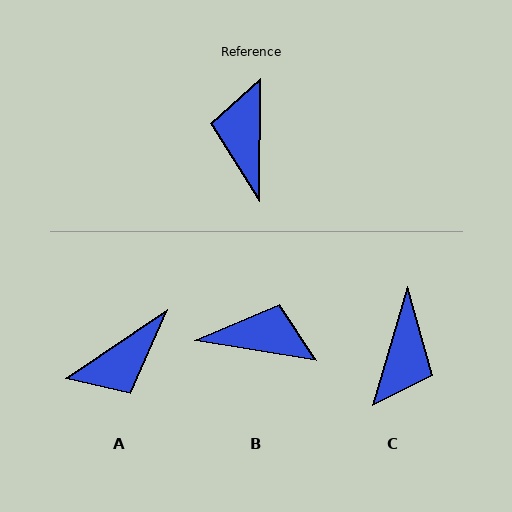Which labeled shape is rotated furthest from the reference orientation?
C, about 164 degrees away.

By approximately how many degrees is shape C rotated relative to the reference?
Approximately 164 degrees counter-clockwise.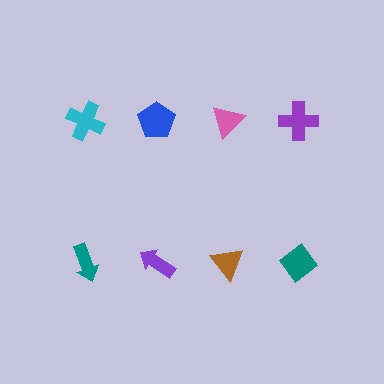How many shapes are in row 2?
4 shapes.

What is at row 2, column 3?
A brown triangle.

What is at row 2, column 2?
A purple arrow.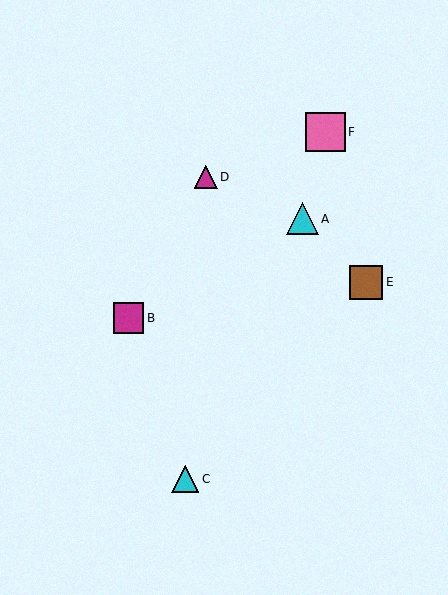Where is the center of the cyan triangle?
The center of the cyan triangle is at (302, 219).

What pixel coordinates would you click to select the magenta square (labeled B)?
Click at (129, 318) to select the magenta square B.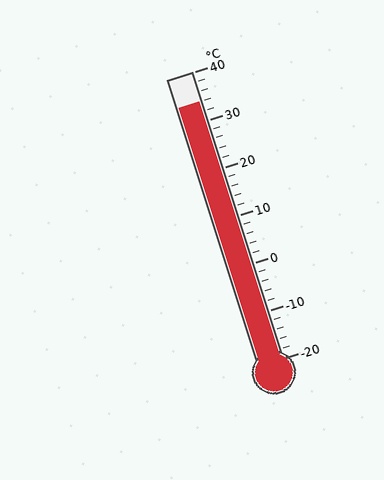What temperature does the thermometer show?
The thermometer shows approximately 34°C.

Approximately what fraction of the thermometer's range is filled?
The thermometer is filled to approximately 90% of its range.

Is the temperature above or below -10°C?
The temperature is above -10°C.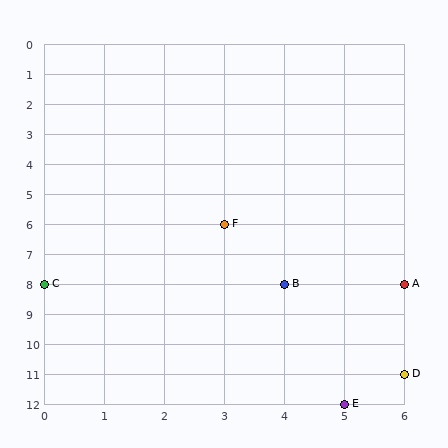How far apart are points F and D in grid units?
Points F and D are 3 columns and 5 rows apart (about 5.8 grid units diagonally).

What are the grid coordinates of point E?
Point E is at grid coordinates (5, 12).